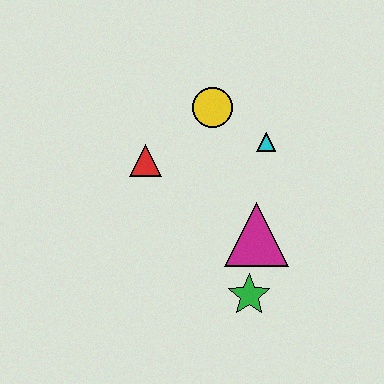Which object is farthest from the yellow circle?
The green star is farthest from the yellow circle.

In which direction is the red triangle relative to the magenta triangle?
The red triangle is to the left of the magenta triangle.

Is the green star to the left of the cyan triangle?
Yes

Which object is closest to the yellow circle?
The cyan triangle is closest to the yellow circle.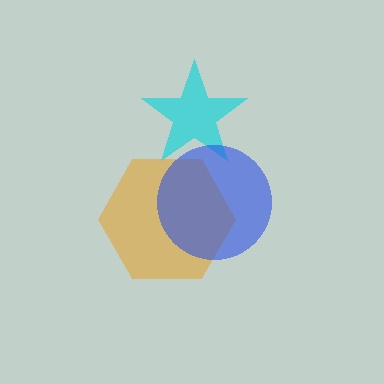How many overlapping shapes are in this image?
There are 3 overlapping shapes in the image.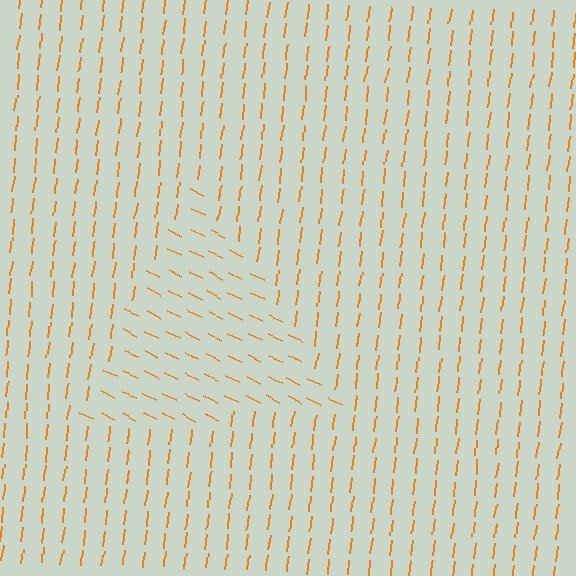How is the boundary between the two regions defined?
The boundary is defined purely by a change in line orientation (approximately 71 degrees difference). All lines are the same color and thickness.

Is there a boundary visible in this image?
Yes, there is a texture boundary formed by a change in line orientation.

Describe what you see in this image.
The image is filled with small orange line segments. A triangle region in the image has lines oriented differently from the surrounding lines, creating a visible texture boundary.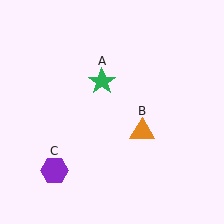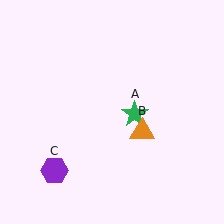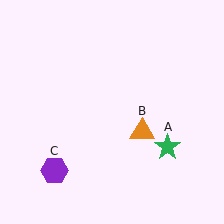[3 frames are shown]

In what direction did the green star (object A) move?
The green star (object A) moved down and to the right.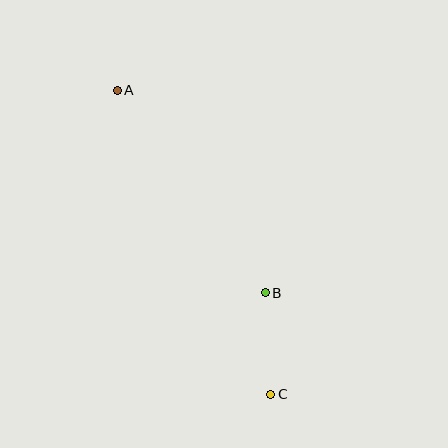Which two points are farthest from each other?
Points A and C are farthest from each other.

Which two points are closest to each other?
Points B and C are closest to each other.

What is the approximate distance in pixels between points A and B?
The distance between A and B is approximately 251 pixels.